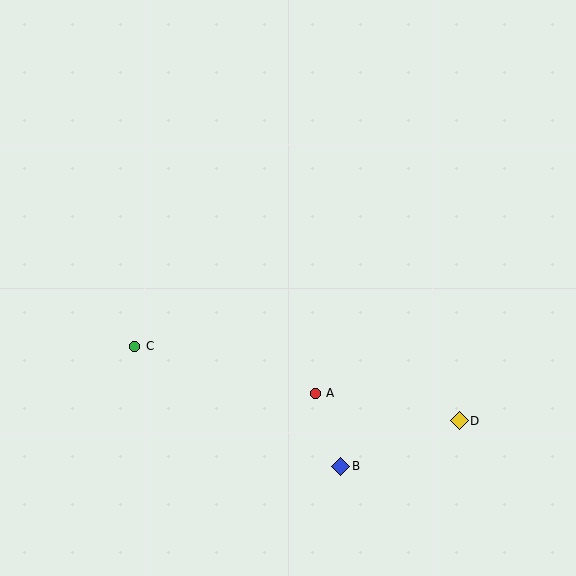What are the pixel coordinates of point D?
Point D is at (459, 421).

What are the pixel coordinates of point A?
Point A is at (315, 393).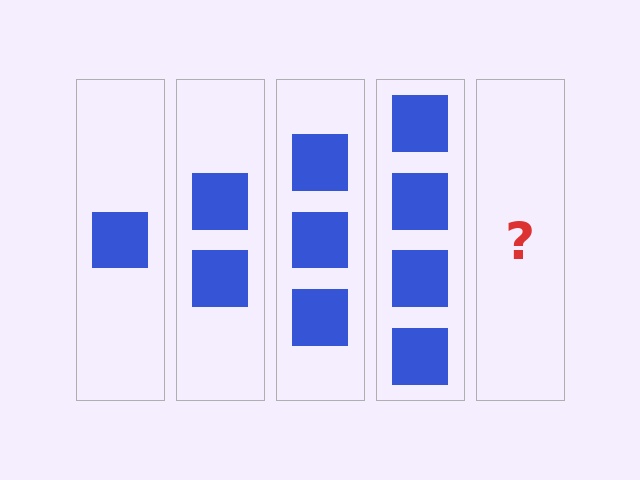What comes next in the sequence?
The next element should be 5 squares.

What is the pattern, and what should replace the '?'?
The pattern is that each step adds one more square. The '?' should be 5 squares.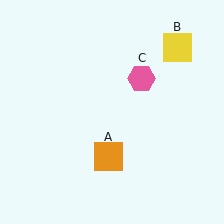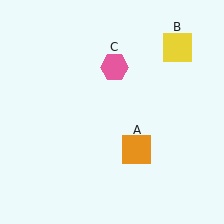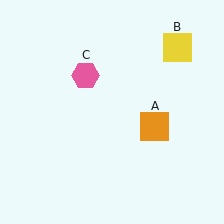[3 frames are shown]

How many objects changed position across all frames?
2 objects changed position: orange square (object A), pink hexagon (object C).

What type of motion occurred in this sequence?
The orange square (object A), pink hexagon (object C) rotated counterclockwise around the center of the scene.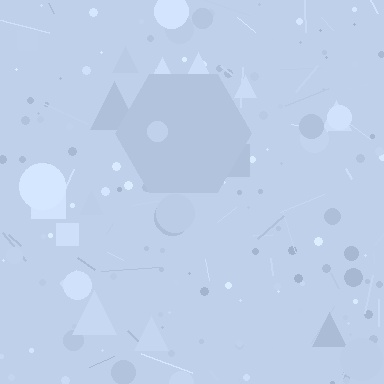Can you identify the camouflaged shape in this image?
The camouflaged shape is a hexagon.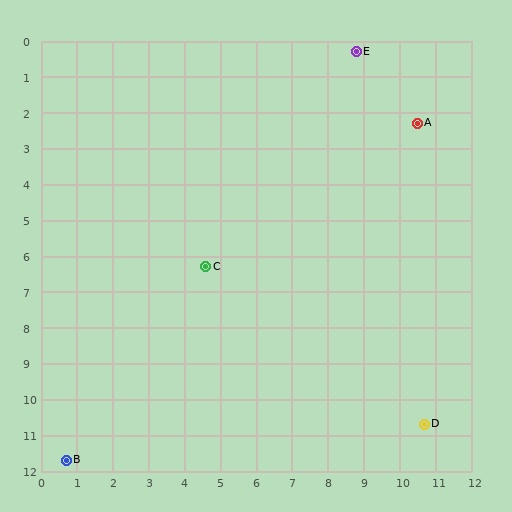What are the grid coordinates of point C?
Point C is at approximately (4.6, 6.3).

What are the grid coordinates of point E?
Point E is at approximately (8.8, 0.3).